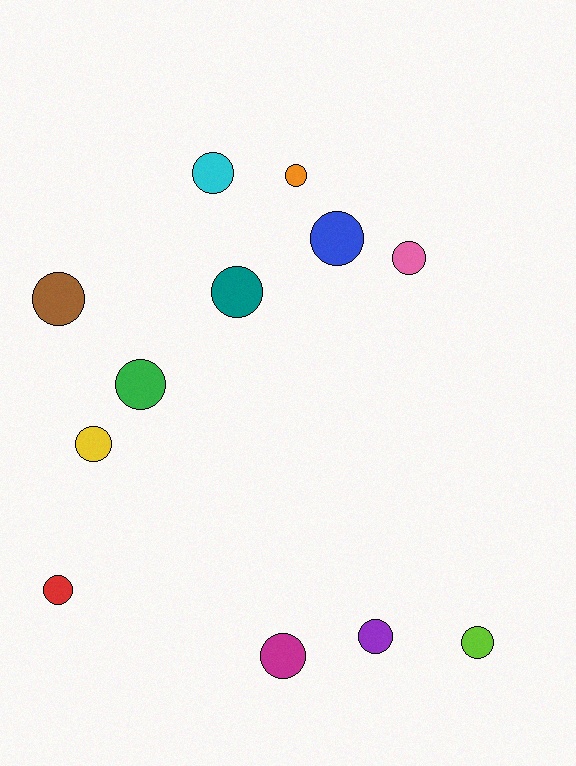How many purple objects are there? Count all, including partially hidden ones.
There is 1 purple object.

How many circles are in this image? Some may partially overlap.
There are 12 circles.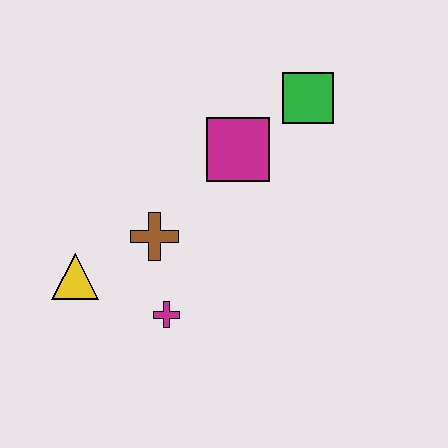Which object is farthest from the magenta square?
The yellow triangle is farthest from the magenta square.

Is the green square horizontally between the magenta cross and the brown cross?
No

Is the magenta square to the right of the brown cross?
Yes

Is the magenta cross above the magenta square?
No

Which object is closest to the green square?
The magenta square is closest to the green square.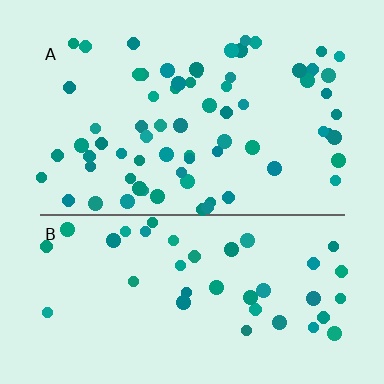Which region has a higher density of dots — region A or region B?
A (the top).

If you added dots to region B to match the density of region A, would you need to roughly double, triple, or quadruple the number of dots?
Approximately double.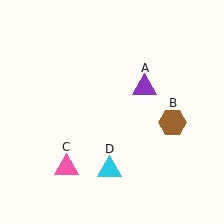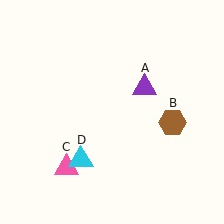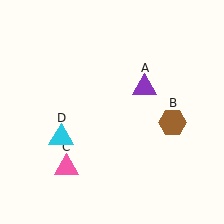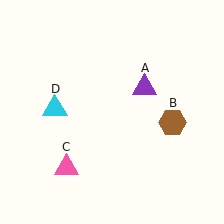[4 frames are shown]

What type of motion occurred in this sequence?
The cyan triangle (object D) rotated clockwise around the center of the scene.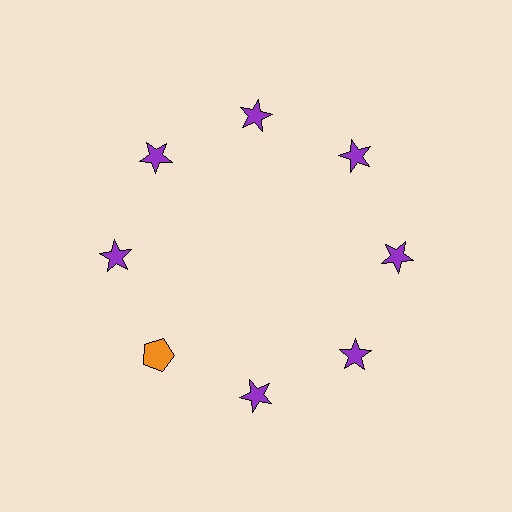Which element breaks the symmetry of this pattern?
The orange pentagon at roughly the 8 o'clock position breaks the symmetry. All other shapes are purple stars.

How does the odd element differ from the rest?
It differs in both color (orange instead of purple) and shape (pentagon instead of star).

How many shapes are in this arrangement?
There are 8 shapes arranged in a ring pattern.